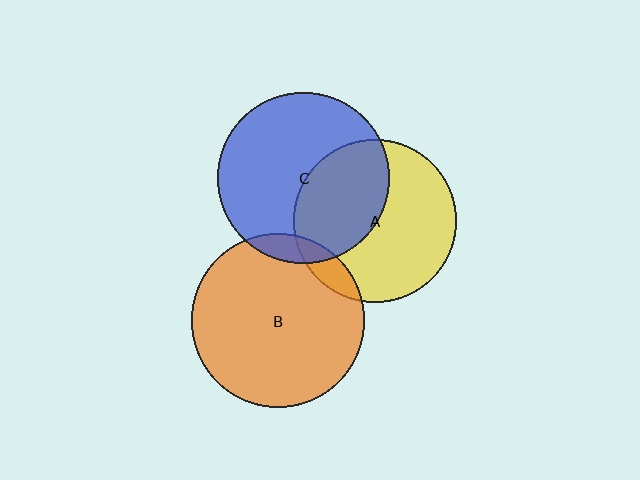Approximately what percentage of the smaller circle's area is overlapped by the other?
Approximately 40%.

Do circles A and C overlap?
Yes.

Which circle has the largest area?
Circle B (orange).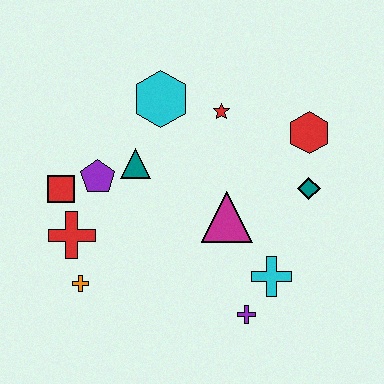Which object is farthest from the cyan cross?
The red square is farthest from the cyan cross.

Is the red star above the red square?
Yes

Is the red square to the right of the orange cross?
No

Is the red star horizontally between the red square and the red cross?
No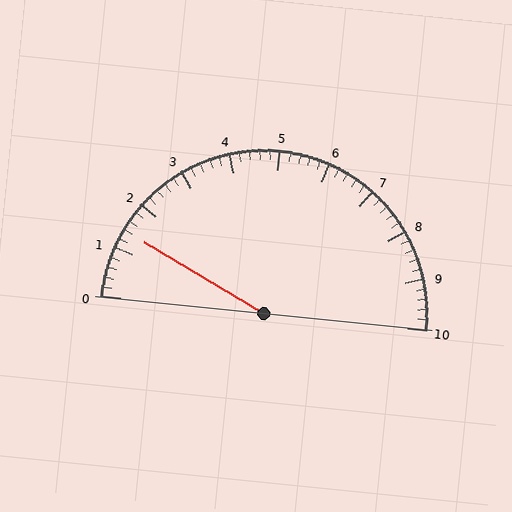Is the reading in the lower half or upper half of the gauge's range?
The reading is in the lower half of the range (0 to 10).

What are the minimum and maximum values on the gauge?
The gauge ranges from 0 to 10.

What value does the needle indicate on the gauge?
The needle indicates approximately 1.4.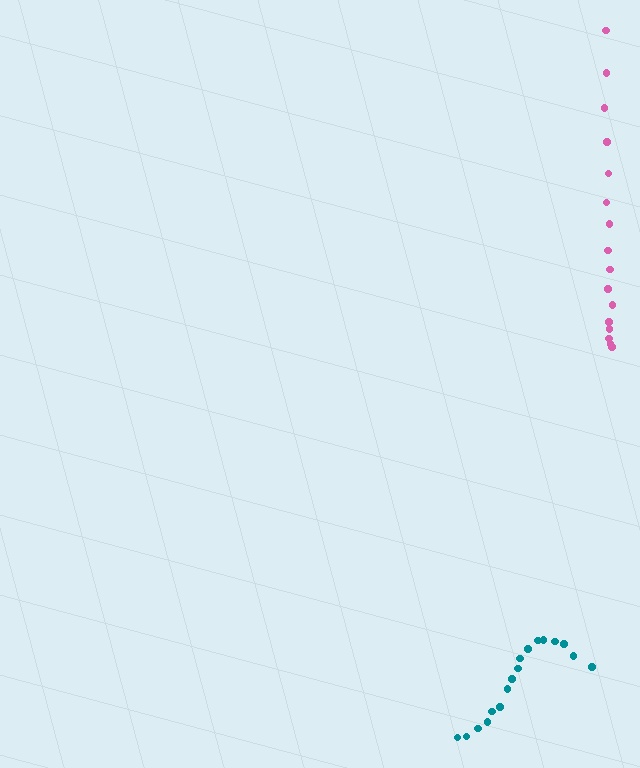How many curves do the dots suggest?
There are 2 distinct paths.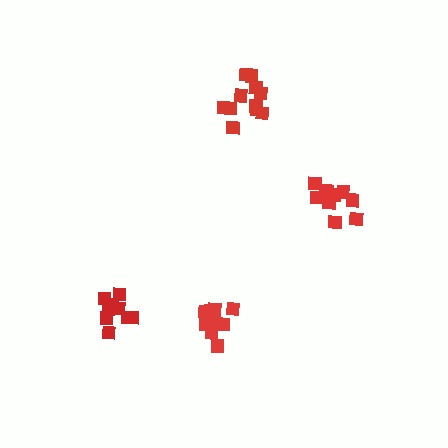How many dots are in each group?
Group 1: 9 dots, Group 2: 10 dots, Group 3: 11 dots, Group 4: 9 dots (39 total).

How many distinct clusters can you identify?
There are 4 distinct clusters.